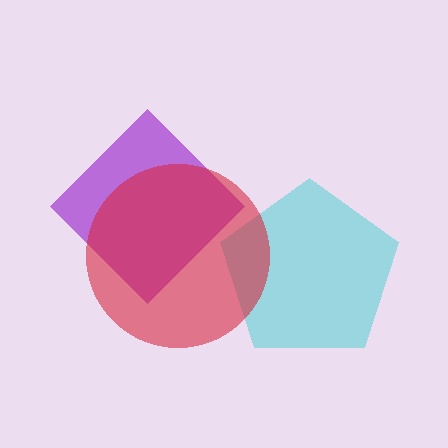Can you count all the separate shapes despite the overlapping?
Yes, there are 3 separate shapes.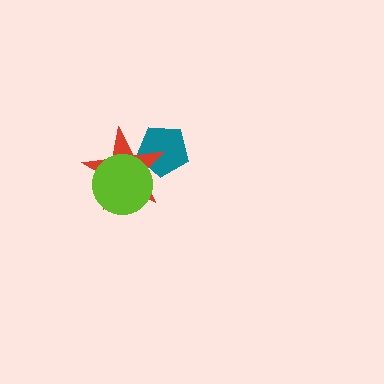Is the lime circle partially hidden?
No, no other shape covers it.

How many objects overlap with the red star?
2 objects overlap with the red star.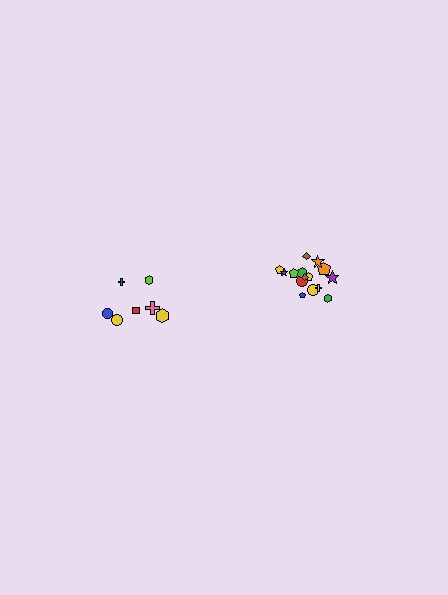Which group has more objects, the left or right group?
The right group.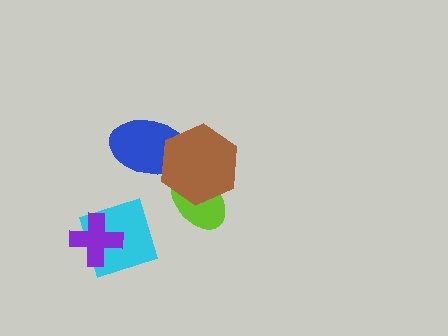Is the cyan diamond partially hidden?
Yes, it is partially covered by another shape.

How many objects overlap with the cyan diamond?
1 object overlaps with the cyan diamond.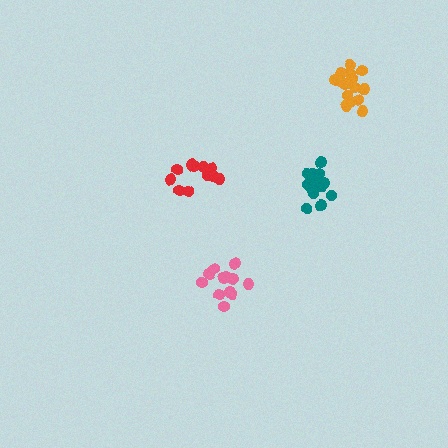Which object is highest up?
The orange cluster is topmost.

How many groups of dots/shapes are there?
There are 4 groups.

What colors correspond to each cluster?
The clusters are colored: pink, orange, teal, red.